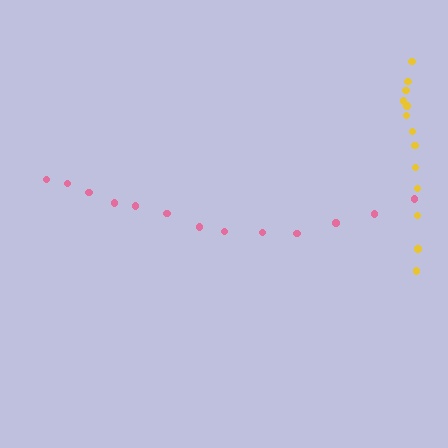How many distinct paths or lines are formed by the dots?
There are 2 distinct paths.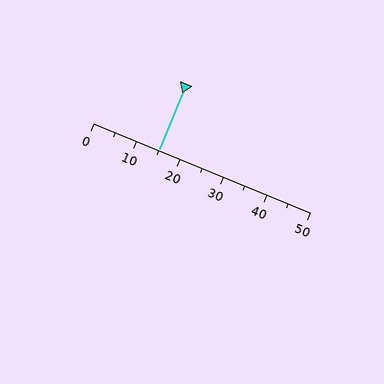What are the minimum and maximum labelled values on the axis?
The axis runs from 0 to 50.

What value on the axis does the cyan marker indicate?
The marker indicates approximately 15.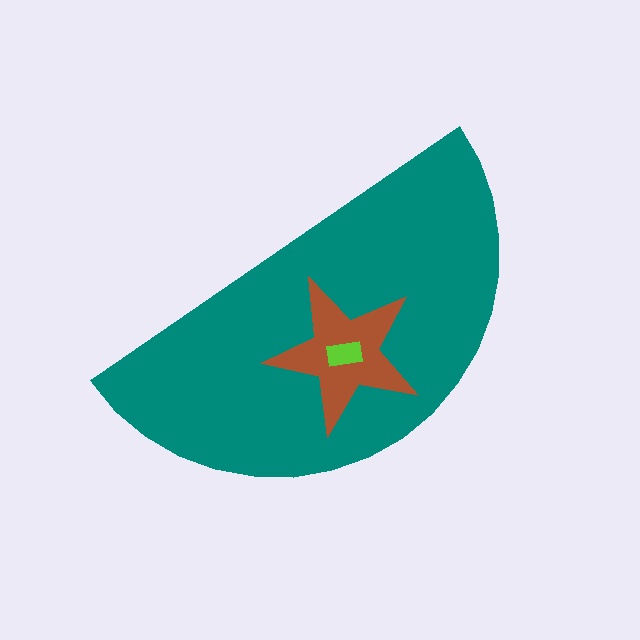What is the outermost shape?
The teal semicircle.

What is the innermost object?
The lime rectangle.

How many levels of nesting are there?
3.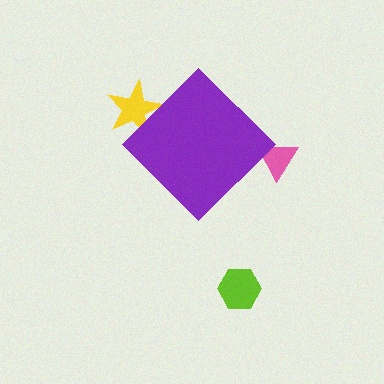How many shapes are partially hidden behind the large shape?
2 shapes are partially hidden.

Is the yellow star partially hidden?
Yes, the yellow star is partially hidden behind the purple diamond.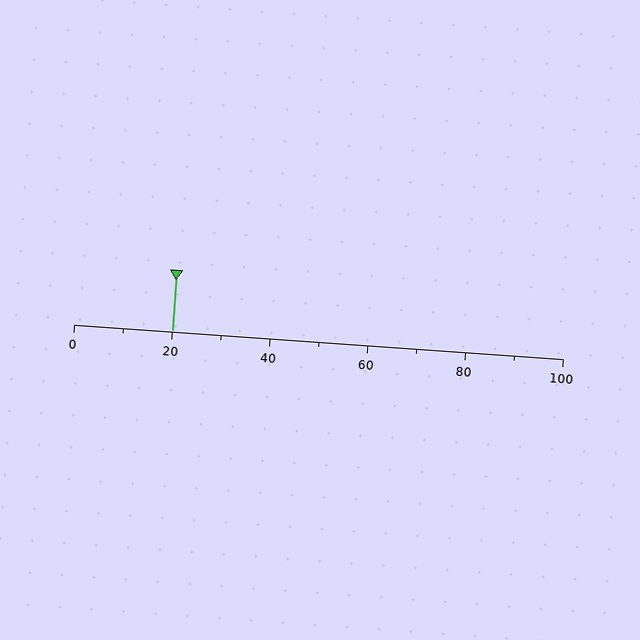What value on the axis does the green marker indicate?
The marker indicates approximately 20.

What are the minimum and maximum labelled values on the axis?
The axis runs from 0 to 100.